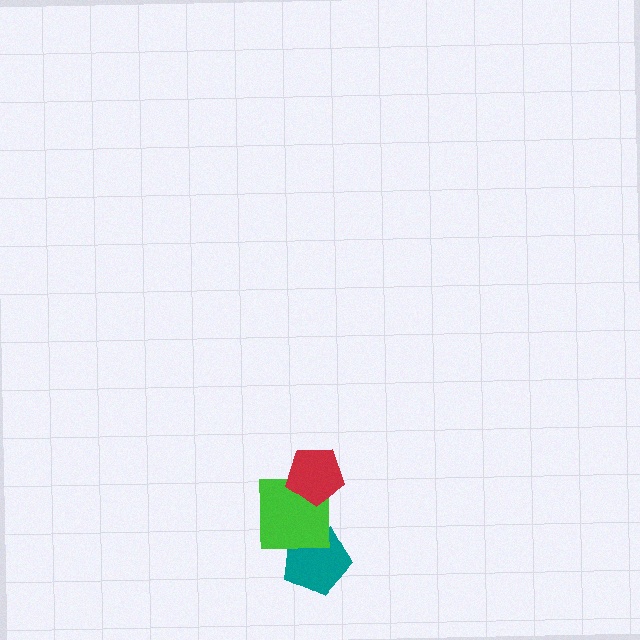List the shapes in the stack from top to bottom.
From top to bottom: the red pentagon, the green square, the teal pentagon.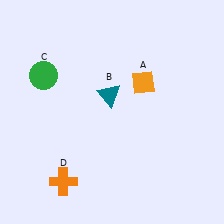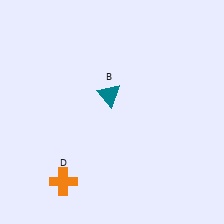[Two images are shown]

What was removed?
The green circle (C), the orange diamond (A) were removed in Image 2.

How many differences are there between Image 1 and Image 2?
There are 2 differences between the two images.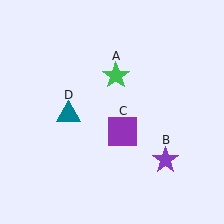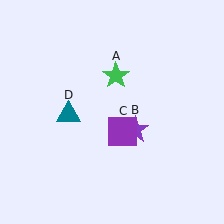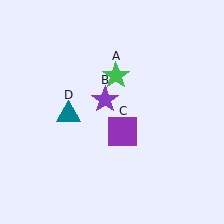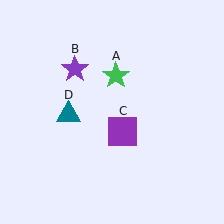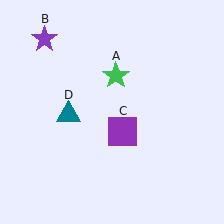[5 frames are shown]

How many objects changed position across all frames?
1 object changed position: purple star (object B).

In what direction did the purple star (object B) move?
The purple star (object B) moved up and to the left.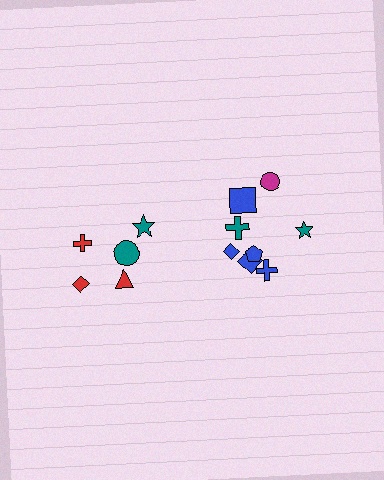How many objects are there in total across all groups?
There are 13 objects.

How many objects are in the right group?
There are 8 objects.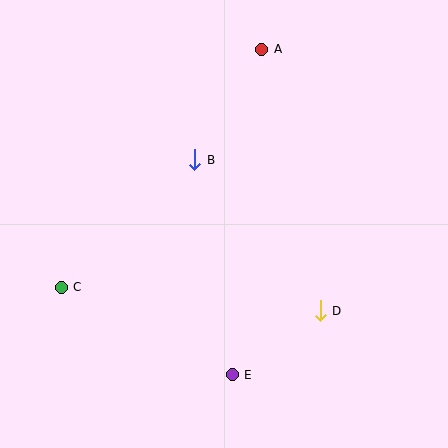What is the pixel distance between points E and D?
The distance between E and D is 109 pixels.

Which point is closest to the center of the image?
Point B at (195, 160) is closest to the center.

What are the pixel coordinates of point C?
Point C is at (61, 287).